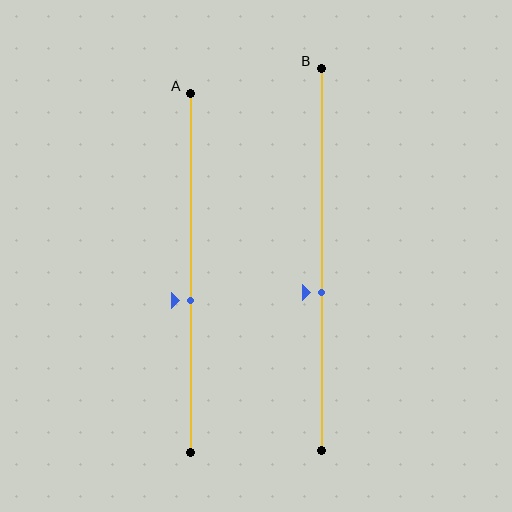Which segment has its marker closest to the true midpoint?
Segment A has its marker closest to the true midpoint.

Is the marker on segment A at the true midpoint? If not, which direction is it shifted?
No, the marker on segment A is shifted downward by about 8% of the segment length.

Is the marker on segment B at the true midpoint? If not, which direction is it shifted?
No, the marker on segment B is shifted downward by about 9% of the segment length.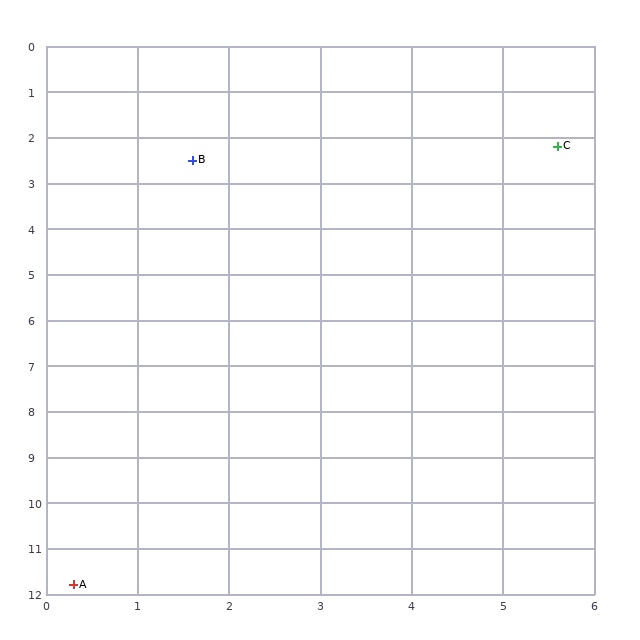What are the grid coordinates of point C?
Point C is at approximately (5.6, 2.2).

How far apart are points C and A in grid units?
Points C and A are about 11.0 grid units apart.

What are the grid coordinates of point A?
Point A is at approximately (0.3, 11.8).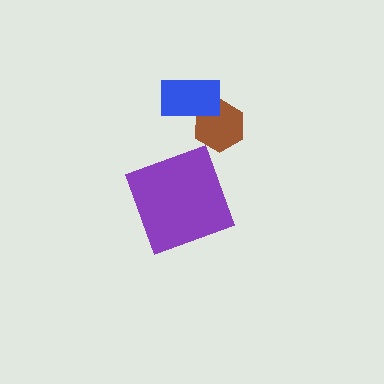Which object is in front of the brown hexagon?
The blue rectangle is in front of the brown hexagon.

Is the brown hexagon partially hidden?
Yes, it is partially covered by another shape.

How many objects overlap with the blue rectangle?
1 object overlaps with the blue rectangle.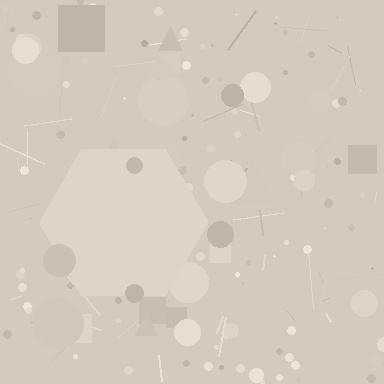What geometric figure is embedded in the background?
A hexagon is embedded in the background.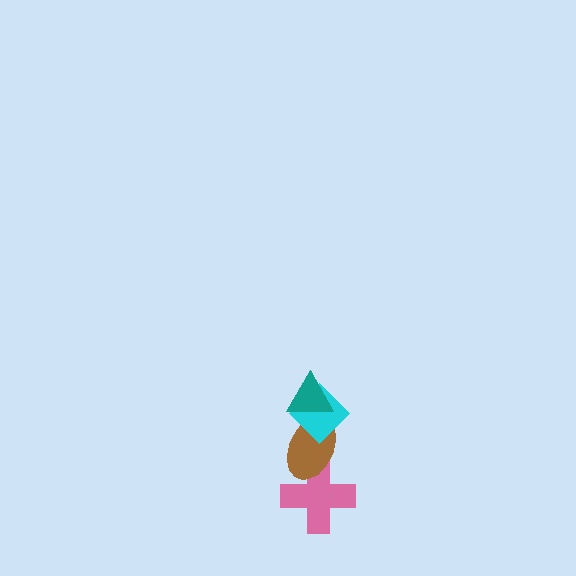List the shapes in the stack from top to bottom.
From top to bottom: the teal triangle, the cyan diamond, the brown ellipse, the pink cross.